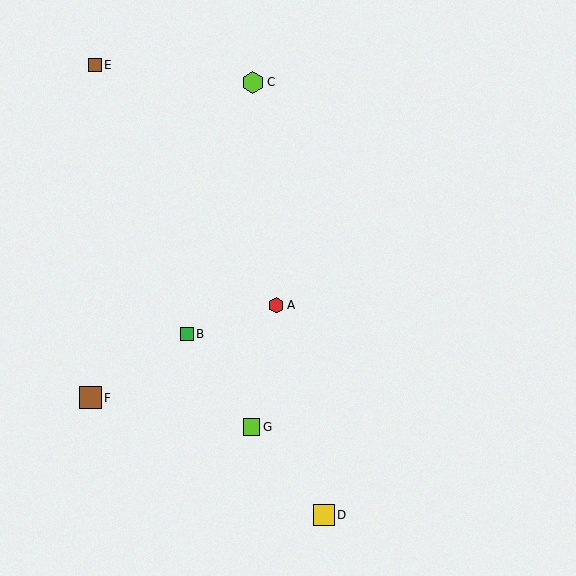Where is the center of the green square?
The center of the green square is at (187, 334).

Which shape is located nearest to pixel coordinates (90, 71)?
The brown square (labeled E) at (95, 65) is nearest to that location.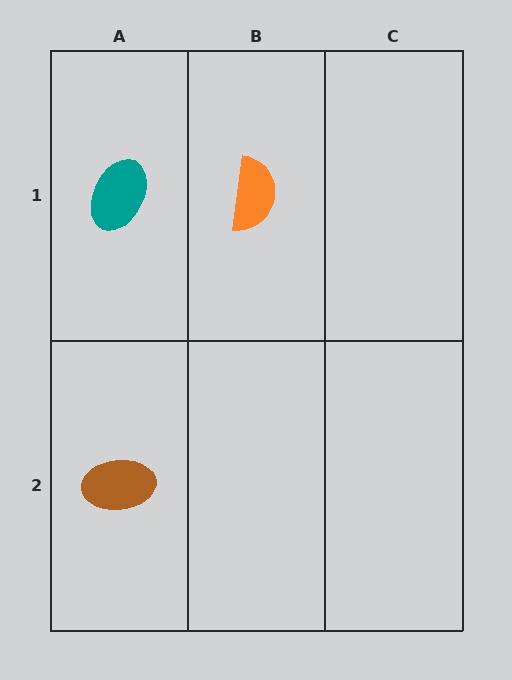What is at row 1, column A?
A teal ellipse.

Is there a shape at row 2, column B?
No, that cell is empty.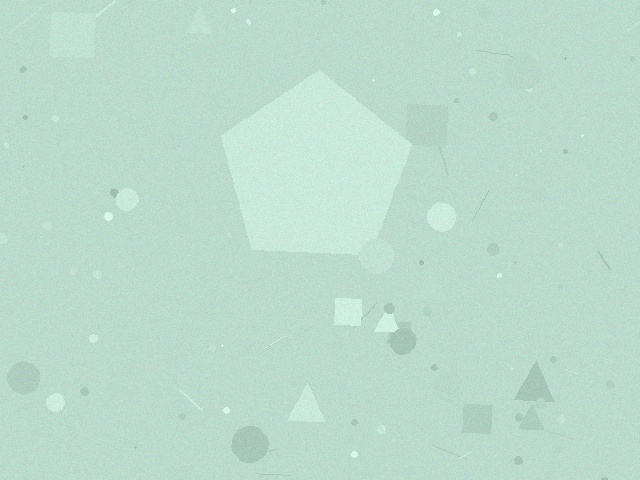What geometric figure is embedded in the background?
A pentagon is embedded in the background.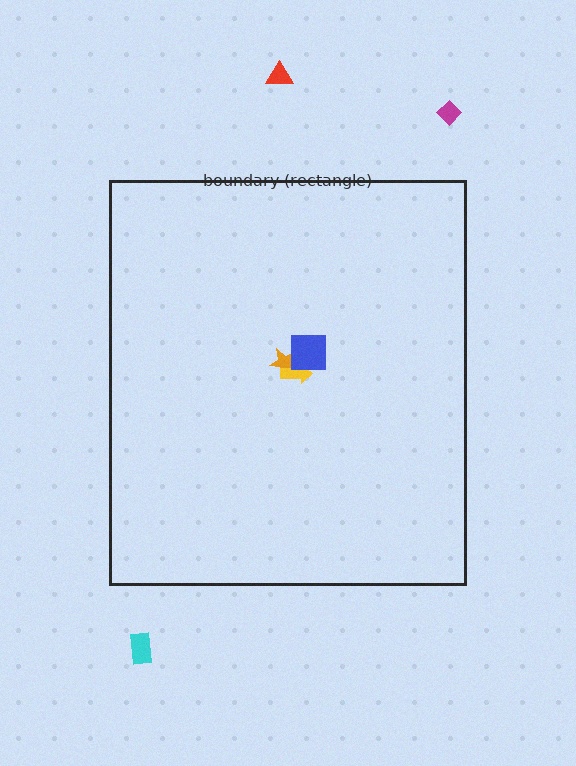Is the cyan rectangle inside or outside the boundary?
Outside.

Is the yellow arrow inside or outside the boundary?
Inside.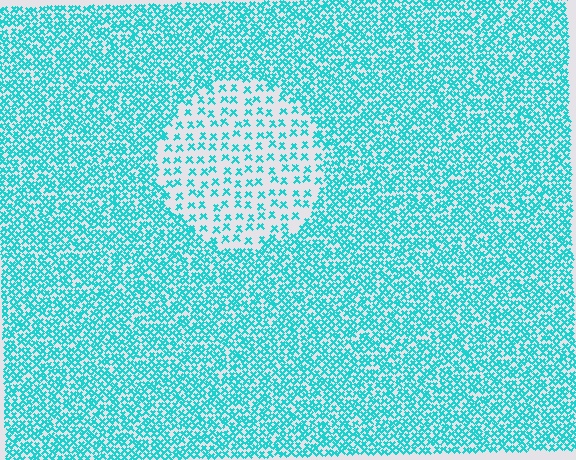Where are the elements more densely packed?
The elements are more densely packed outside the circle boundary.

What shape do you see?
I see a circle.